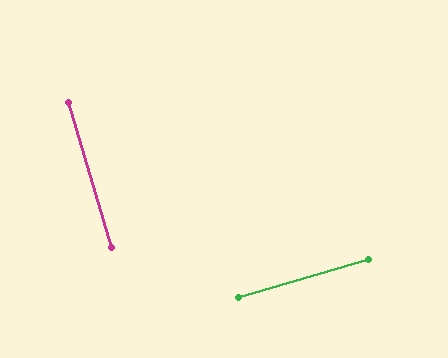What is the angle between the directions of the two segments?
Approximately 90 degrees.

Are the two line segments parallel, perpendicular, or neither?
Perpendicular — they meet at approximately 90°.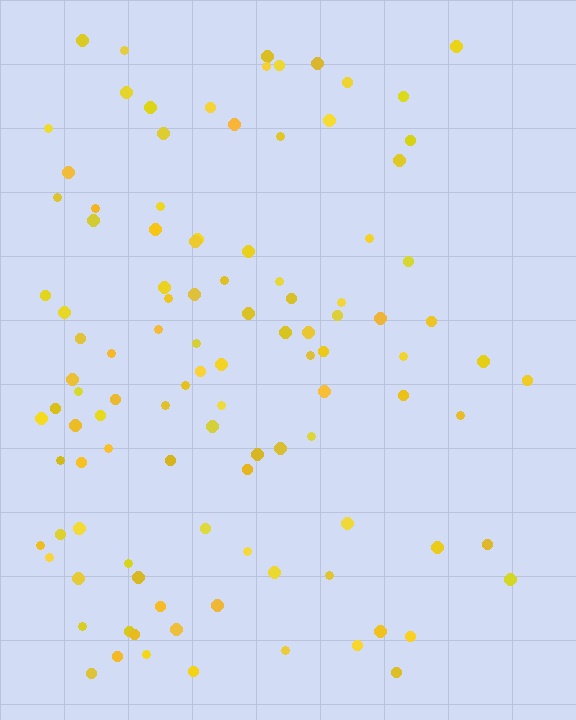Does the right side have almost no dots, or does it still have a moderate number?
Still a moderate number, just noticeably fewer than the left.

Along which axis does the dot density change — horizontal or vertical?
Horizontal.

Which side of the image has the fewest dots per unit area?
The right.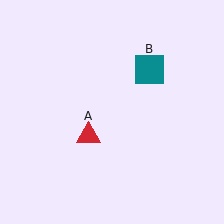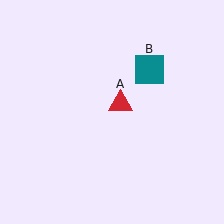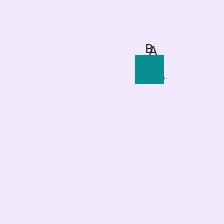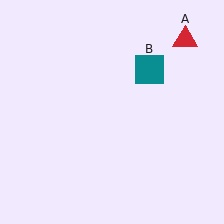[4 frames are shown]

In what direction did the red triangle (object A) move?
The red triangle (object A) moved up and to the right.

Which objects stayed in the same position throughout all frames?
Teal square (object B) remained stationary.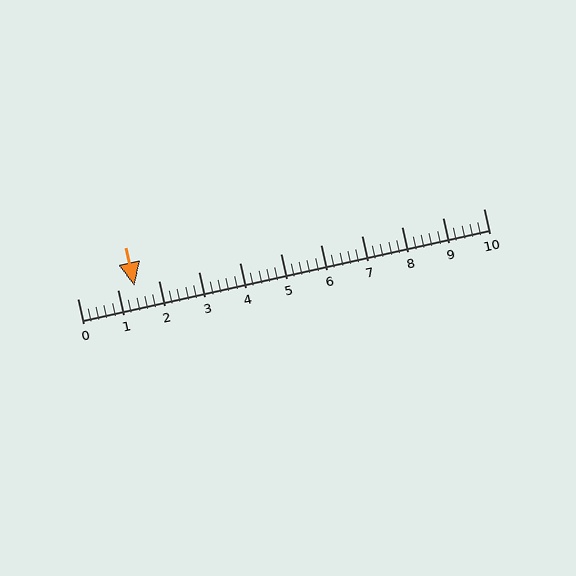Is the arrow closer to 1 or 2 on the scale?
The arrow is closer to 1.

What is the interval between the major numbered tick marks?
The major tick marks are spaced 1 units apart.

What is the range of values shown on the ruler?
The ruler shows values from 0 to 10.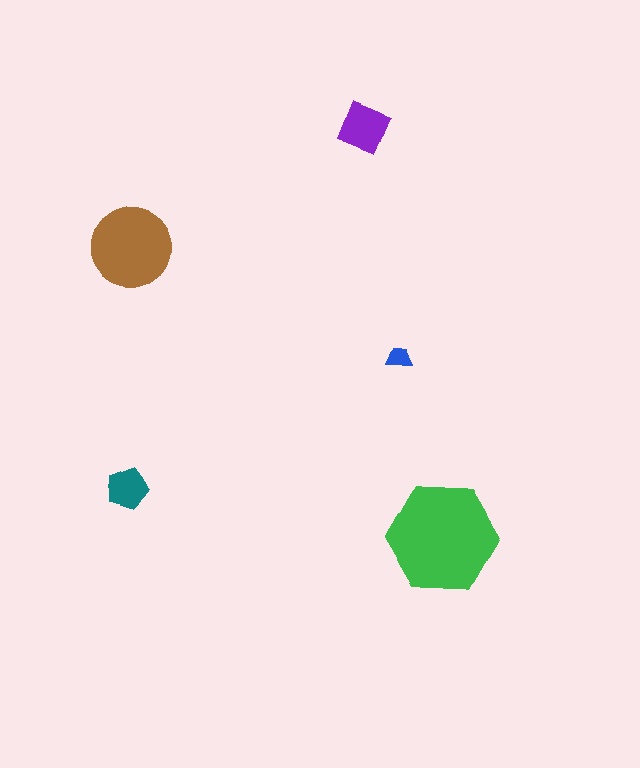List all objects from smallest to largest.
The blue trapezoid, the teal pentagon, the purple square, the brown circle, the green hexagon.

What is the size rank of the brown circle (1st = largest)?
2nd.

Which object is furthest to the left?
The brown circle is leftmost.